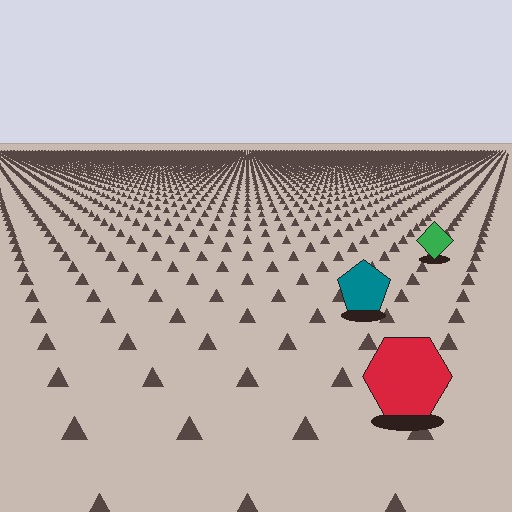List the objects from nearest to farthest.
From nearest to farthest: the red hexagon, the teal pentagon, the green diamond.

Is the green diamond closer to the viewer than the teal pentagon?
No. The teal pentagon is closer — you can tell from the texture gradient: the ground texture is coarser near it.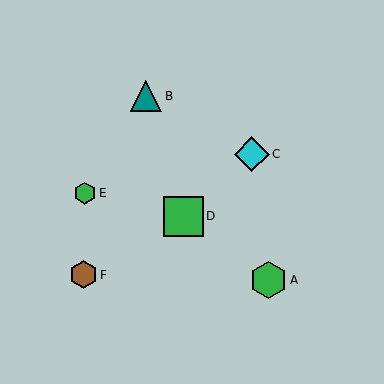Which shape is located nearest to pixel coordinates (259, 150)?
The cyan diamond (labeled C) at (252, 154) is nearest to that location.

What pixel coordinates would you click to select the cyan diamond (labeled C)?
Click at (252, 154) to select the cyan diamond C.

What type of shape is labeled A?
Shape A is a green hexagon.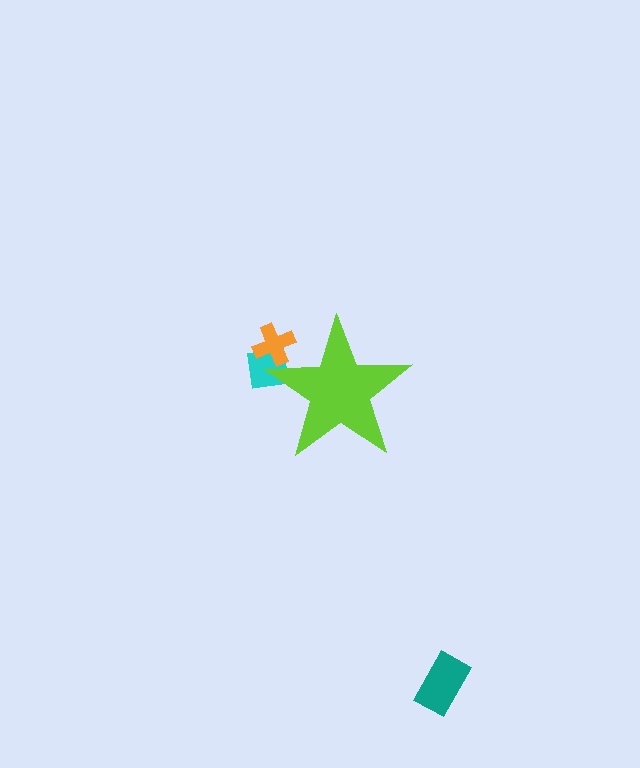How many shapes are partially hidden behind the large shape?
2 shapes are partially hidden.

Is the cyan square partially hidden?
Yes, the cyan square is partially hidden behind the lime star.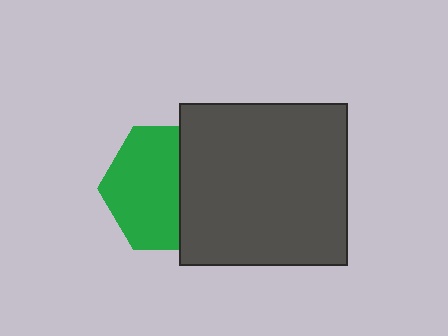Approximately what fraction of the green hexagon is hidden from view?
Roughly 40% of the green hexagon is hidden behind the dark gray rectangle.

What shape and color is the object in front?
The object in front is a dark gray rectangle.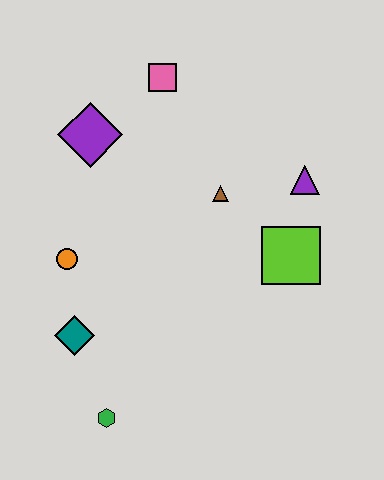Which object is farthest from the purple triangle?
The green hexagon is farthest from the purple triangle.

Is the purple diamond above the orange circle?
Yes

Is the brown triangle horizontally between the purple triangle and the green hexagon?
Yes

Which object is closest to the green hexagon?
The teal diamond is closest to the green hexagon.